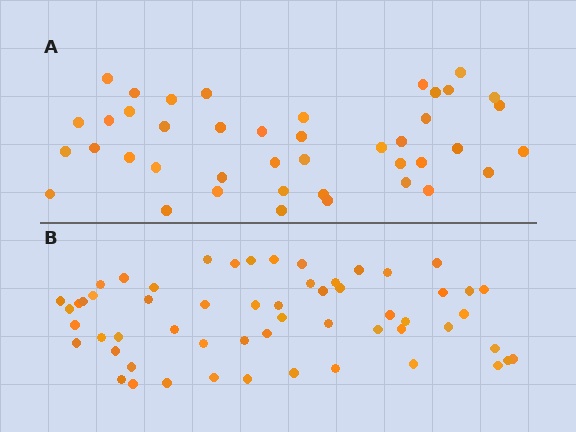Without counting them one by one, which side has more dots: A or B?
Region B (the bottom region) has more dots.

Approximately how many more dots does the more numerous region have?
Region B has approximately 15 more dots than region A.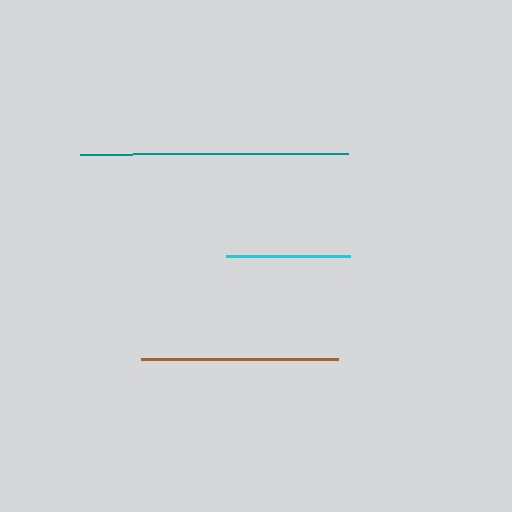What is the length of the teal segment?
The teal segment is approximately 268 pixels long.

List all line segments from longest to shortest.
From longest to shortest: teal, brown, cyan.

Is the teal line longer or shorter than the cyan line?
The teal line is longer than the cyan line.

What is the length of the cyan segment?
The cyan segment is approximately 124 pixels long.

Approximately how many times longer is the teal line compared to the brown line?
The teal line is approximately 1.4 times the length of the brown line.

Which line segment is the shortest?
The cyan line is the shortest at approximately 124 pixels.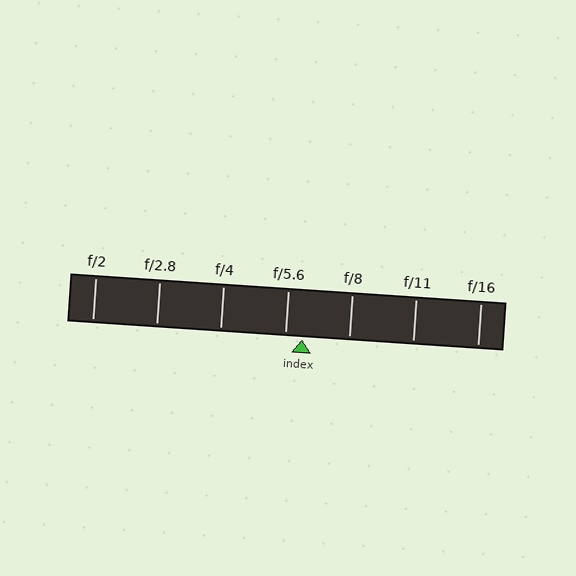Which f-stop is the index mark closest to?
The index mark is closest to f/5.6.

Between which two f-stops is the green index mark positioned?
The index mark is between f/5.6 and f/8.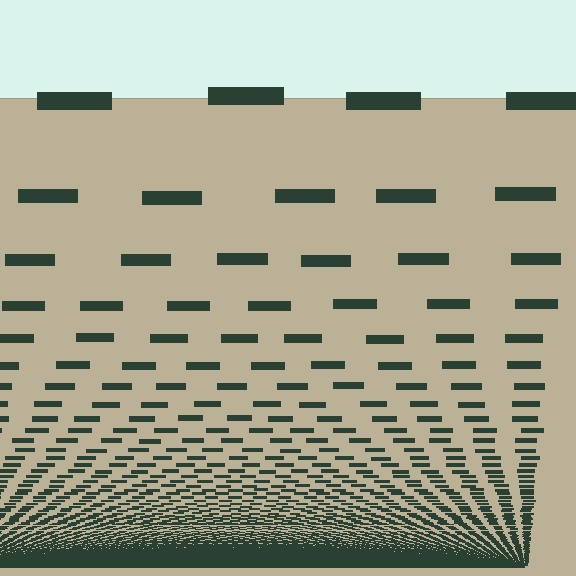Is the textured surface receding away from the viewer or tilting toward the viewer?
The surface appears to tilt toward the viewer. Texture elements get larger and sparser toward the top.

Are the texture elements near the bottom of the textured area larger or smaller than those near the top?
Smaller. The gradient is inverted — elements near the bottom are smaller and denser.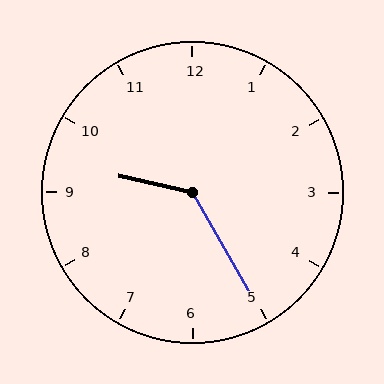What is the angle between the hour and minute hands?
Approximately 132 degrees.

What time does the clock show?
9:25.